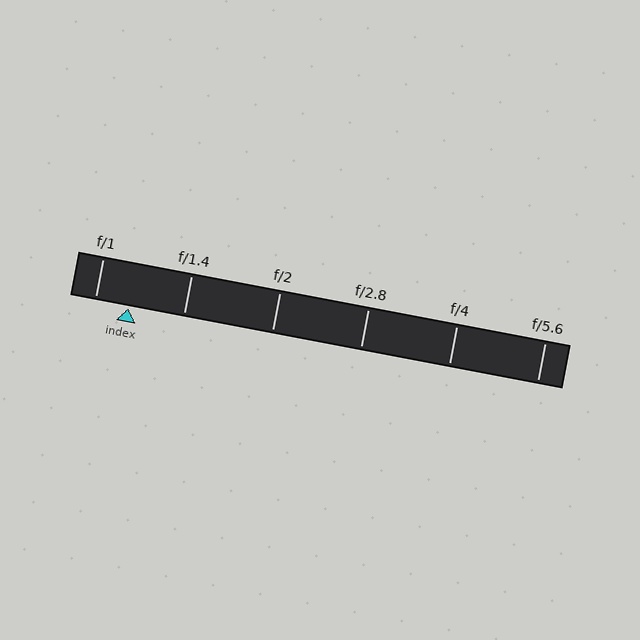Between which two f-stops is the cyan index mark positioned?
The index mark is between f/1 and f/1.4.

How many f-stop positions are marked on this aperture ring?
There are 6 f-stop positions marked.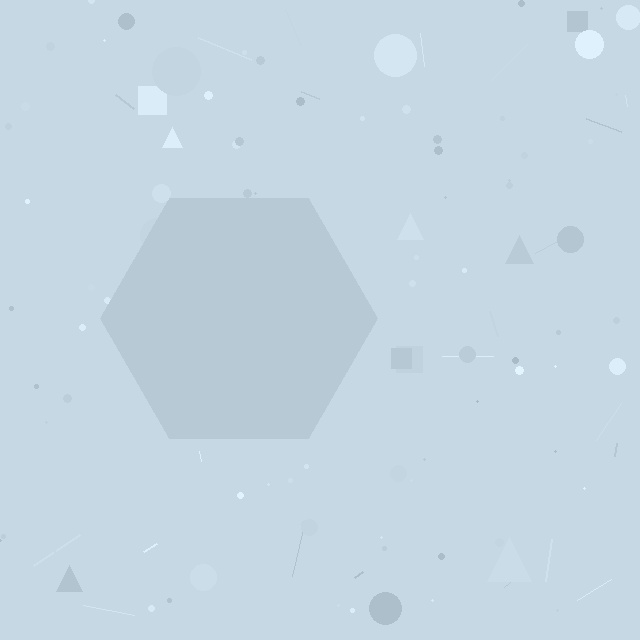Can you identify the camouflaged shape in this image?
The camouflaged shape is a hexagon.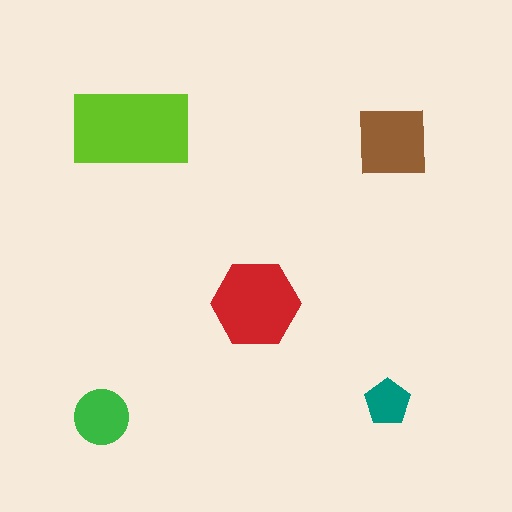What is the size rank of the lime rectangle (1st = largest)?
1st.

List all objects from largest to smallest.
The lime rectangle, the red hexagon, the brown square, the green circle, the teal pentagon.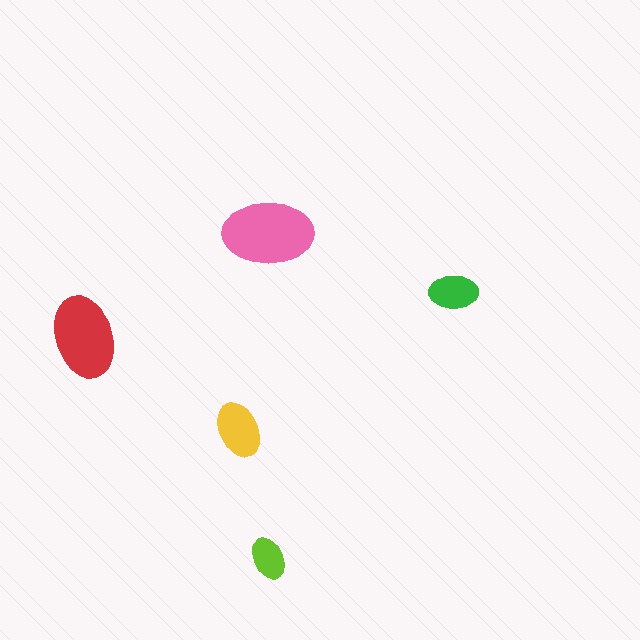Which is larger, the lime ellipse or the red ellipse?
The red one.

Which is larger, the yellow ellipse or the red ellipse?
The red one.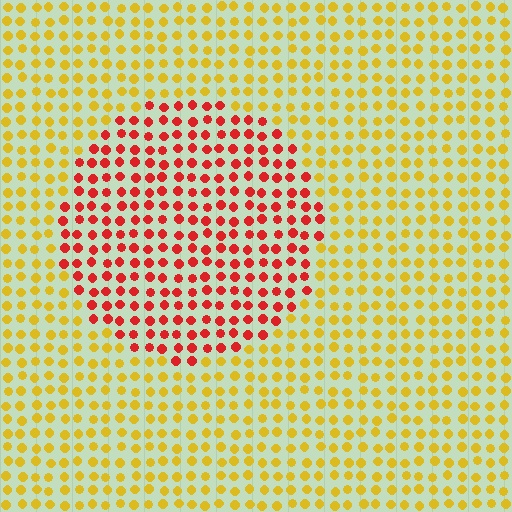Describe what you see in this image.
The image is filled with small yellow elements in a uniform arrangement. A circle-shaped region is visible where the elements are tinted to a slightly different hue, forming a subtle color boundary.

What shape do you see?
I see a circle.